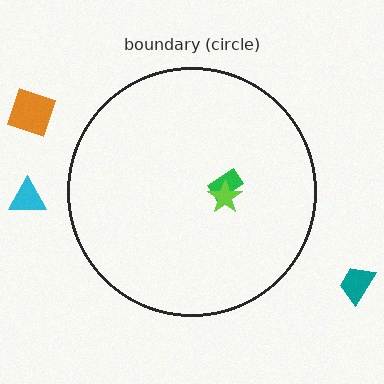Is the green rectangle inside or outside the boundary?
Inside.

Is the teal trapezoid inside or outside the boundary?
Outside.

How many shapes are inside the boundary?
2 inside, 3 outside.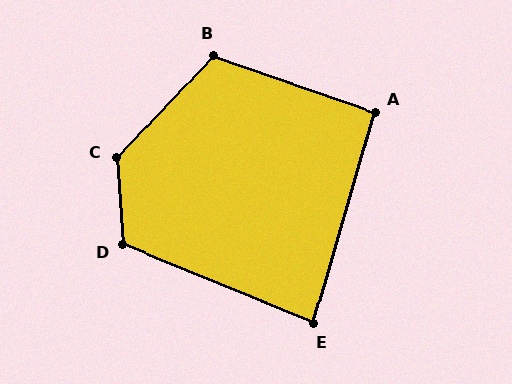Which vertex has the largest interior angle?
C, at approximately 133 degrees.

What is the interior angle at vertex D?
Approximately 116 degrees (obtuse).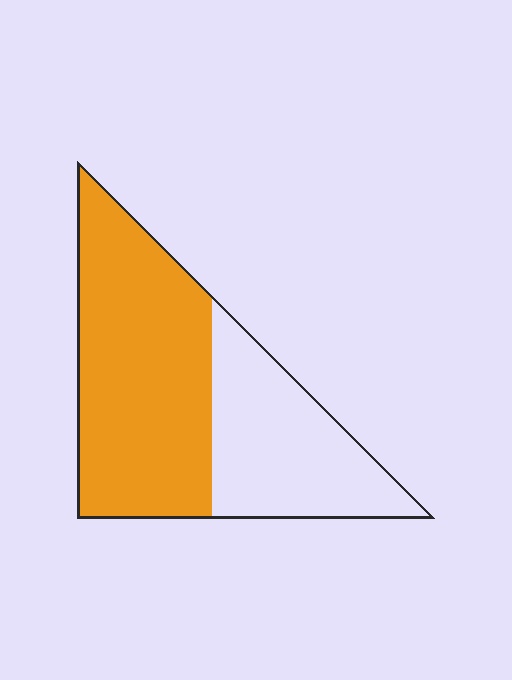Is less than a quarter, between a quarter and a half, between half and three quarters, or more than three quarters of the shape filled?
Between half and three quarters.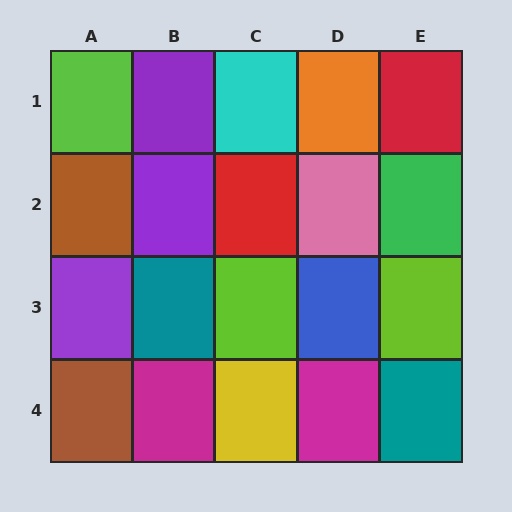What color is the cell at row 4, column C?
Yellow.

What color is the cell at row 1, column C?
Cyan.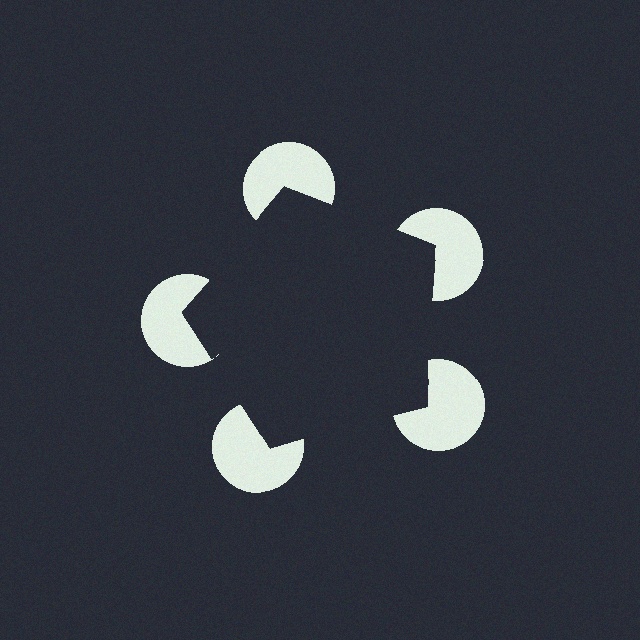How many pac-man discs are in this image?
There are 5 — one at each vertex of the illusory pentagon.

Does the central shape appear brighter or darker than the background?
It typically appears slightly darker than the background, even though no actual brightness change is drawn.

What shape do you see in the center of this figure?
An illusory pentagon — its edges are inferred from the aligned wedge cuts in the pac-man discs, not physically drawn.